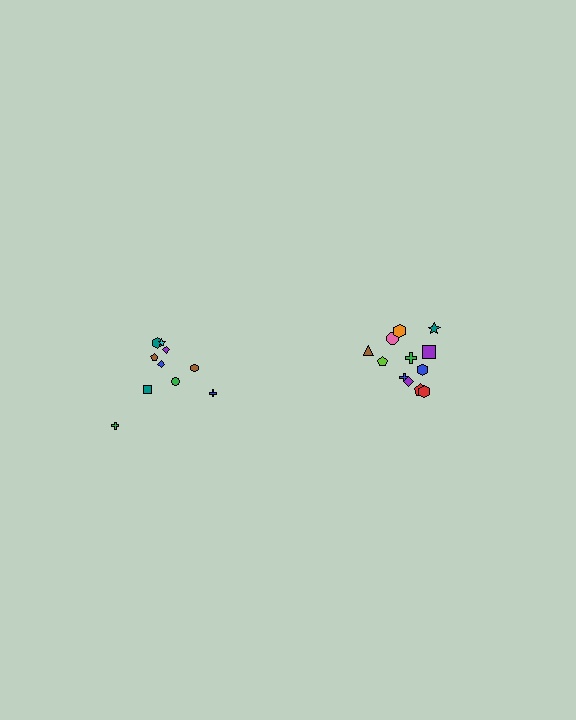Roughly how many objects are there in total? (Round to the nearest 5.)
Roughly 20 objects in total.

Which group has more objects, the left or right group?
The right group.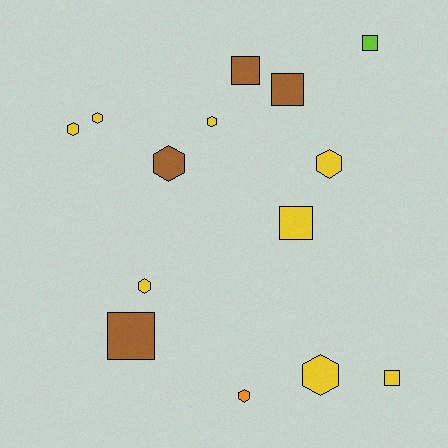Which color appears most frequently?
Yellow, with 8 objects.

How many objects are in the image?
There are 14 objects.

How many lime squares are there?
There is 1 lime square.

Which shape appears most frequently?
Hexagon, with 8 objects.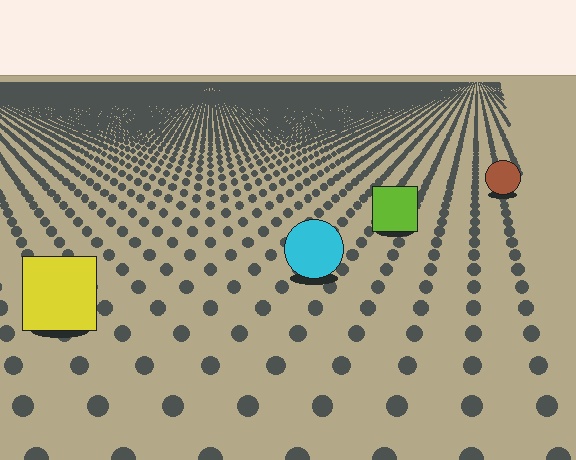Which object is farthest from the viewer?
The brown circle is farthest from the viewer. It appears smaller and the ground texture around it is denser.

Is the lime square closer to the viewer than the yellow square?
No. The yellow square is closer — you can tell from the texture gradient: the ground texture is coarser near it.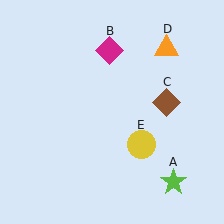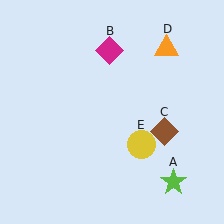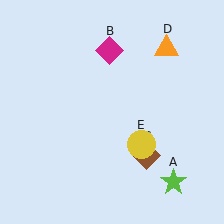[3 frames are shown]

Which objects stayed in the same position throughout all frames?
Lime star (object A) and magenta diamond (object B) and orange triangle (object D) and yellow circle (object E) remained stationary.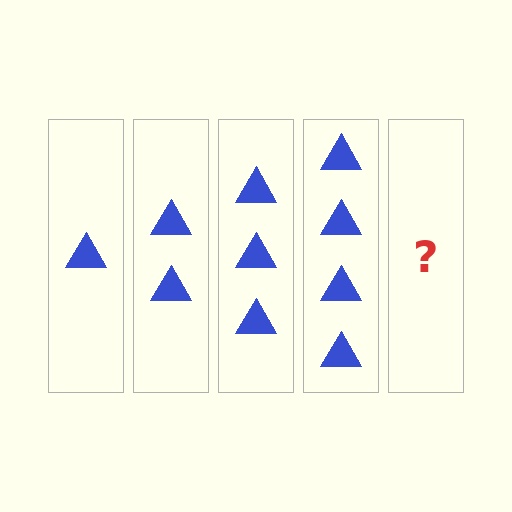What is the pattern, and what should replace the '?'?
The pattern is that each step adds one more triangle. The '?' should be 5 triangles.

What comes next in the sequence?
The next element should be 5 triangles.